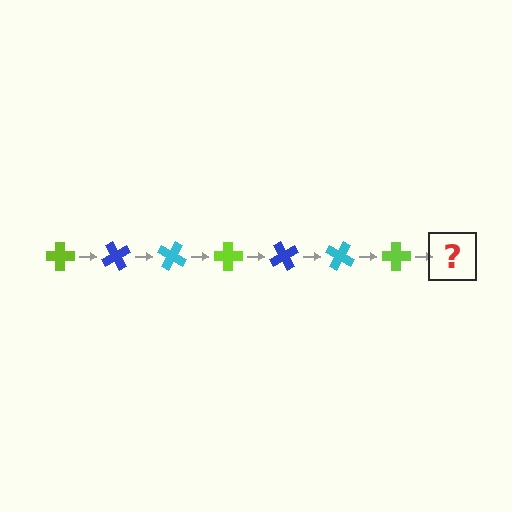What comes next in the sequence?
The next element should be a blue cross, rotated 420 degrees from the start.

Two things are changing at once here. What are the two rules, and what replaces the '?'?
The two rules are that it rotates 60 degrees each step and the color cycles through lime, blue, and cyan. The '?' should be a blue cross, rotated 420 degrees from the start.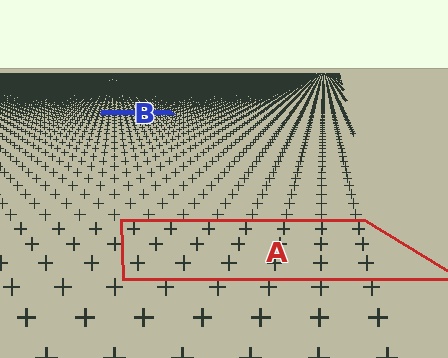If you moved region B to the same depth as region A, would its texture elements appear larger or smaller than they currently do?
They would appear larger. At a closer depth, the same texture elements are projected at a bigger on-screen size.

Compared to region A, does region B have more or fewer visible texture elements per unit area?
Region B has more texture elements per unit area — they are packed more densely because it is farther away.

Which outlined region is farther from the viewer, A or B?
Region B is farther from the viewer — the texture elements inside it appear smaller and more densely packed.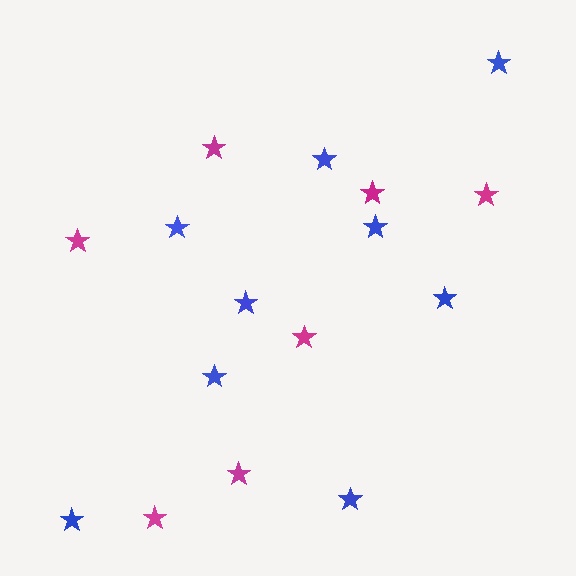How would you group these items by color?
There are 2 groups: one group of blue stars (9) and one group of magenta stars (7).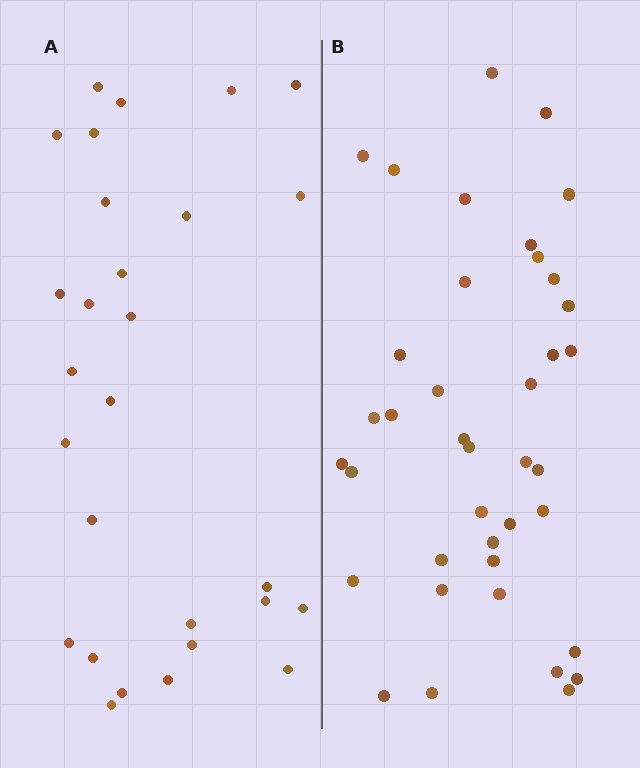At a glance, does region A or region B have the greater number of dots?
Region B (the right region) has more dots.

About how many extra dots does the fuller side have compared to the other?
Region B has roughly 12 or so more dots than region A.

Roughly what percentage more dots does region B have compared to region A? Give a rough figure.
About 40% more.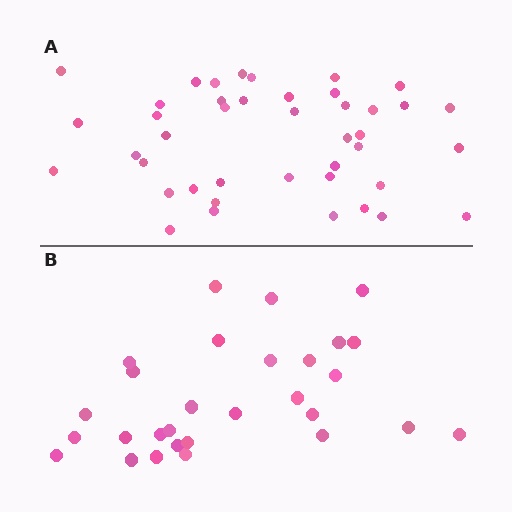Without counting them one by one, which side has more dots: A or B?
Region A (the top region) has more dots.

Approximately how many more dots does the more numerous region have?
Region A has approximately 15 more dots than region B.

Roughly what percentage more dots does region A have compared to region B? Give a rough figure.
About 45% more.